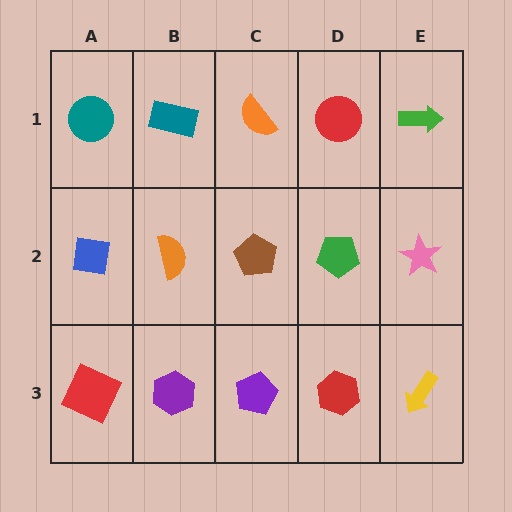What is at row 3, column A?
A red square.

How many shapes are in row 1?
5 shapes.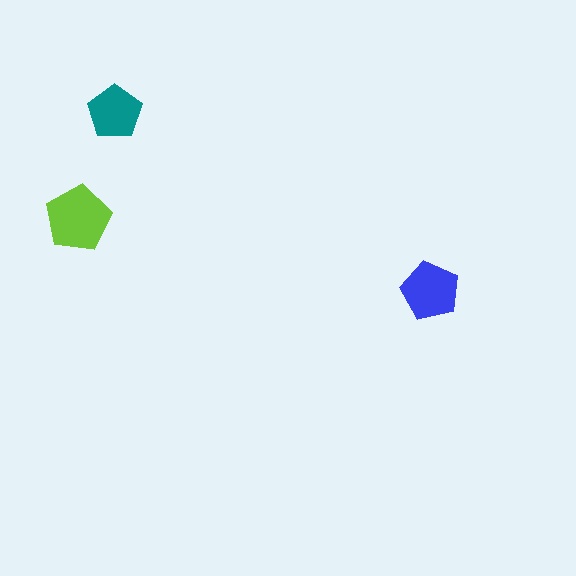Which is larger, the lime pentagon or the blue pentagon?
The lime one.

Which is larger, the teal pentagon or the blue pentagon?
The blue one.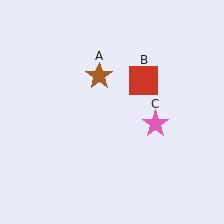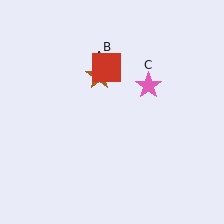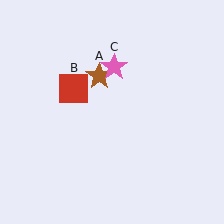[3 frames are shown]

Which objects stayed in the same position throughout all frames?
Brown star (object A) remained stationary.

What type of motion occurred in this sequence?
The red square (object B), pink star (object C) rotated counterclockwise around the center of the scene.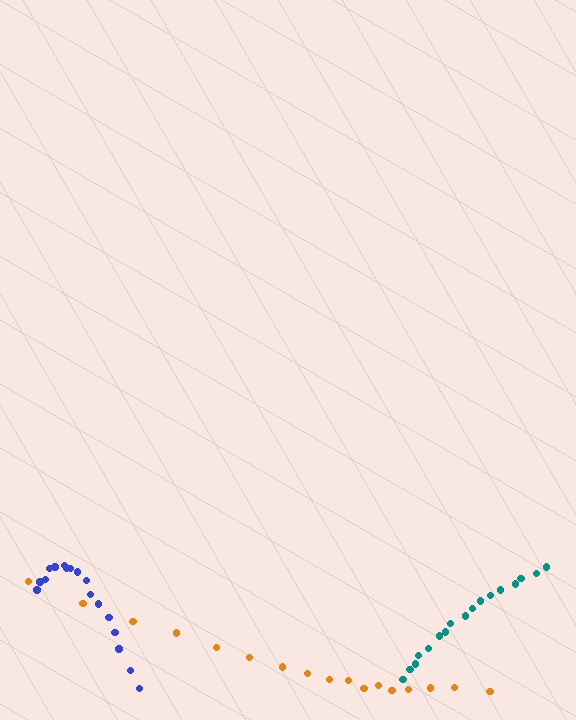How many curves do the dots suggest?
There are 3 distinct paths.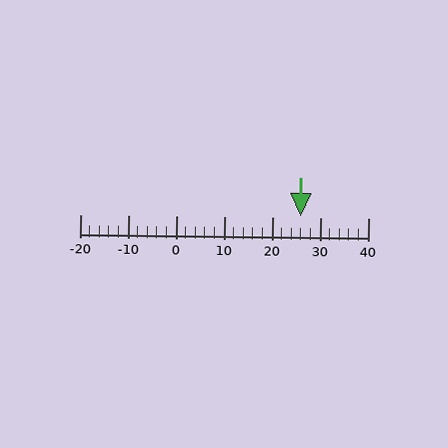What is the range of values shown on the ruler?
The ruler shows values from -20 to 40.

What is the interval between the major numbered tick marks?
The major tick marks are spaced 10 units apart.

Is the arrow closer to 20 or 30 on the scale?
The arrow is closer to 30.